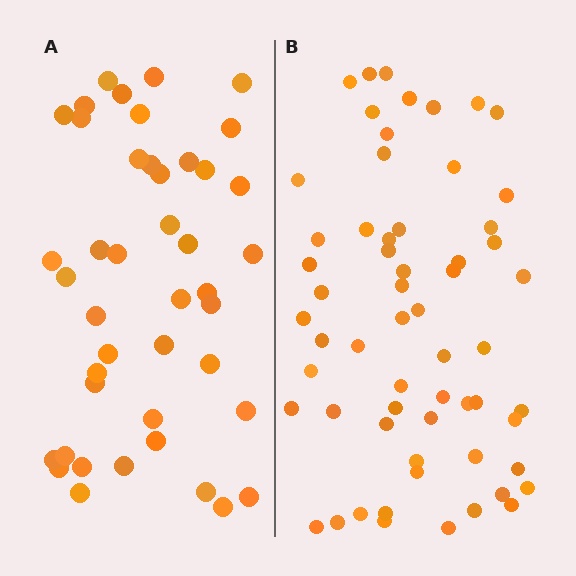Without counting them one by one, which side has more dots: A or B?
Region B (the right region) has more dots.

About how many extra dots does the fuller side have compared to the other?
Region B has approximately 15 more dots than region A.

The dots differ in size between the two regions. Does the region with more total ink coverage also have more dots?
No. Region A has more total ink coverage because its dots are larger, but region B actually contains more individual dots. Total area can be misleading — the number of items is what matters here.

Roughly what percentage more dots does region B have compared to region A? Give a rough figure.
About 40% more.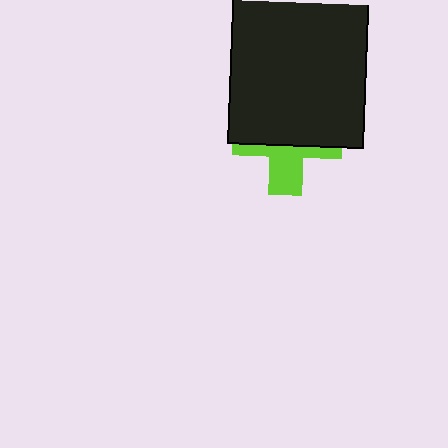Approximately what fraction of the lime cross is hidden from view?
Roughly 59% of the lime cross is hidden behind the black rectangle.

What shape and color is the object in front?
The object in front is a black rectangle.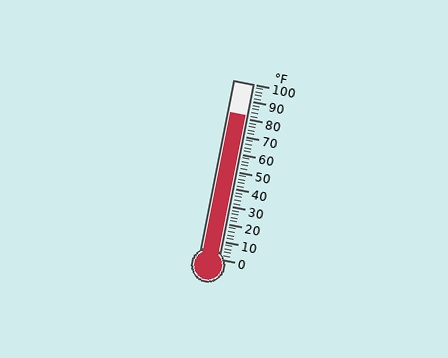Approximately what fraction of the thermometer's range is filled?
The thermometer is filled to approximately 80% of its range.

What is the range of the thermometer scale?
The thermometer scale ranges from 0°F to 100°F.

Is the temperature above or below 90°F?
The temperature is below 90°F.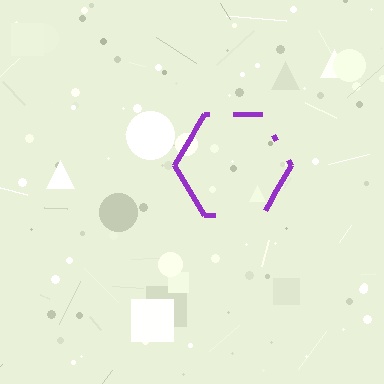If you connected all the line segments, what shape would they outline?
They would outline a hexagon.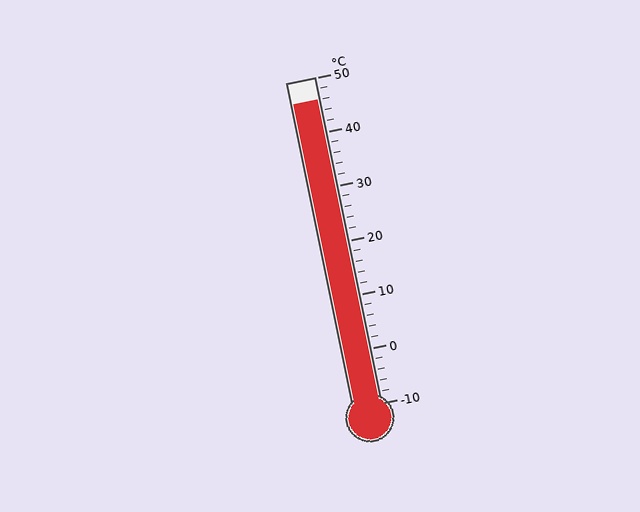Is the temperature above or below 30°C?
The temperature is above 30°C.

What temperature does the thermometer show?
The thermometer shows approximately 46°C.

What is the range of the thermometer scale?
The thermometer scale ranges from -10°C to 50°C.